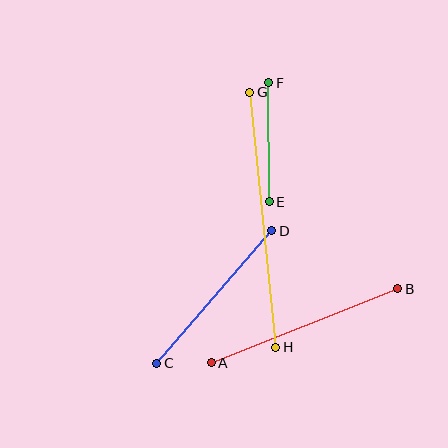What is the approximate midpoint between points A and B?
The midpoint is at approximately (304, 326) pixels.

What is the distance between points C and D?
The distance is approximately 175 pixels.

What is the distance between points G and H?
The distance is approximately 256 pixels.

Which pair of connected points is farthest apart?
Points G and H are farthest apart.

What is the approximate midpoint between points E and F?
The midpoint is at approximately (269, 142) pixels.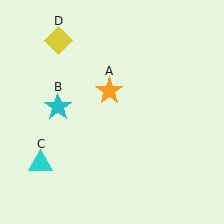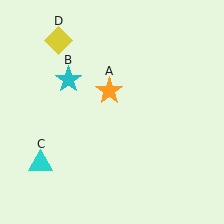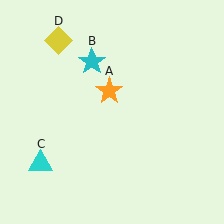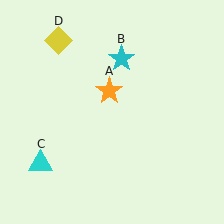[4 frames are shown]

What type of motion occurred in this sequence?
The cyan star (object B) rotated clockwise around the center of the scene.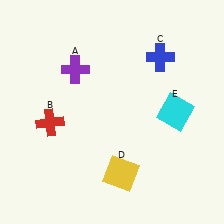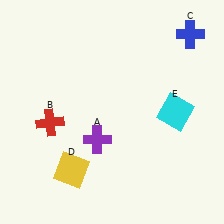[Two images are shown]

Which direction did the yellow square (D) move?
The yellow square (D) moved left.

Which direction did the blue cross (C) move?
The blue cross (C) moved right.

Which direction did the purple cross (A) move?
The purple cross (A) moved down.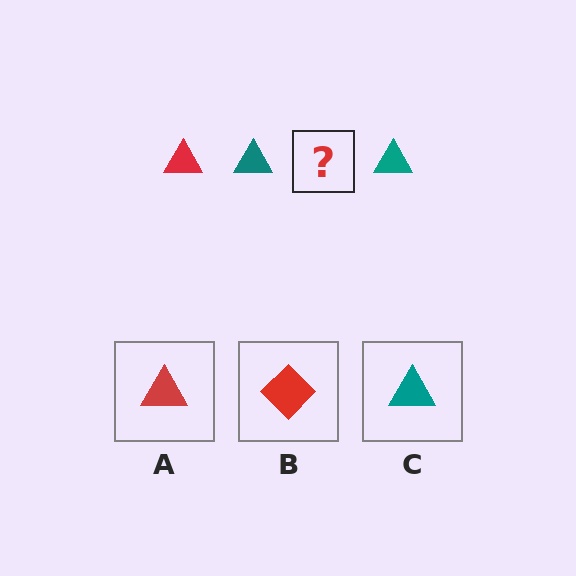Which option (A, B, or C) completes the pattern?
A.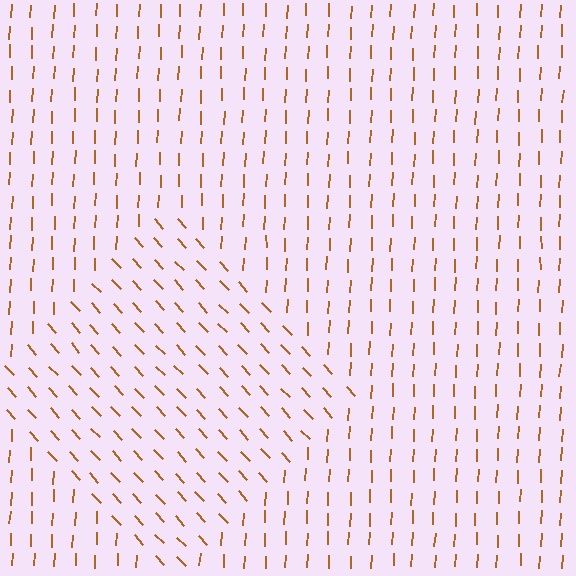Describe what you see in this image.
The image is filled with small brown line segments. A diamond region in the image has lines oriented differently from the surrounding lines, creating a visible texture boundary.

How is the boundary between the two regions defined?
The boundary is defined purely by a change in line orientation (approximately 45 degrees difference). All lines are the same color and thickness.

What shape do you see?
I see a diamond.